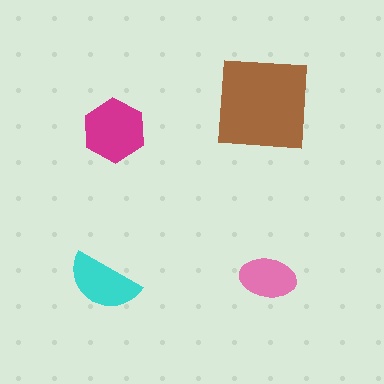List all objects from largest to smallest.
The brown square, the magenta hexagon, the cyan semicircle, the pink ellipse.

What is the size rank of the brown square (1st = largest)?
1st.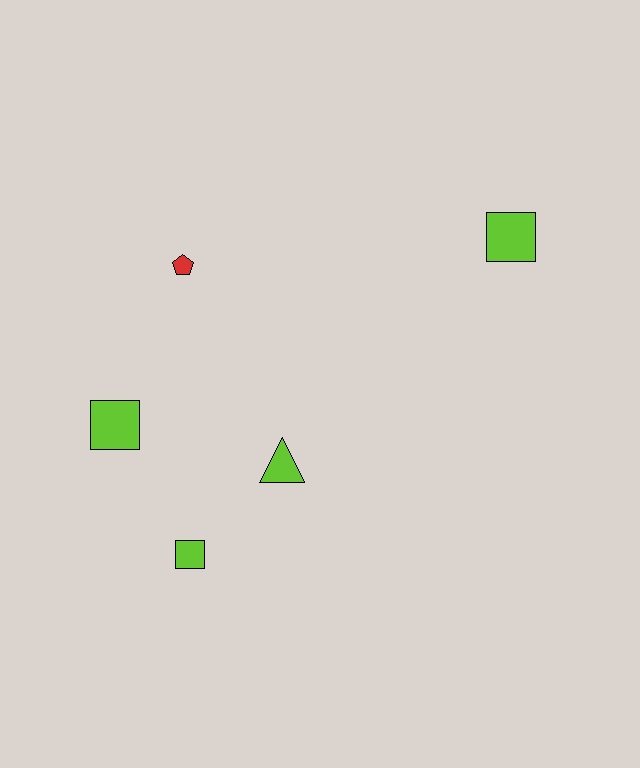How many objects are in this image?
There are 5 objects.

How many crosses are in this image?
There are no crosses.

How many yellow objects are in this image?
There are no yellow objects.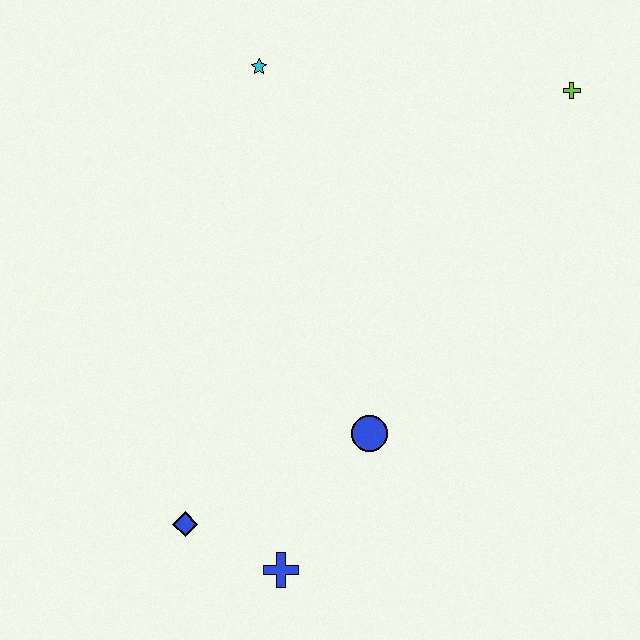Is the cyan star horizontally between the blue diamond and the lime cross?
Yes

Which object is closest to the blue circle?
The blue cross is closest to the blue circle.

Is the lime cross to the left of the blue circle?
No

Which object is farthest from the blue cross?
The lime cross is farthest from the blue cross.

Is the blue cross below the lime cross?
Yes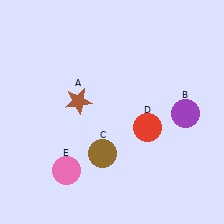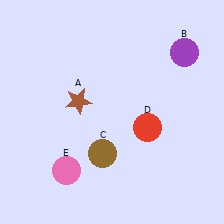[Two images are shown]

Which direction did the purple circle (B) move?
The purple circle (B) moved up.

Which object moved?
The purple circle (B) moved up.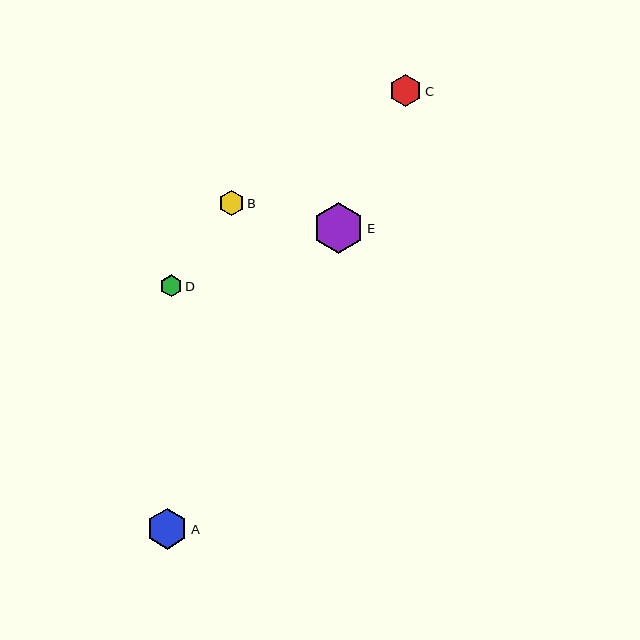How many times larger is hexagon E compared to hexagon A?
Hexagon E is approximately 1.2 times the size of hexagon A.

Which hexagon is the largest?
Hexagon E is the largest with a size of approximately 51 pixels.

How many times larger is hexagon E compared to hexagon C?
Hexagon E is approximately 1.6 times the size of hexagon C.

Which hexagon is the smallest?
Hexagon D is the smallest with a size of approximately 22 pixels.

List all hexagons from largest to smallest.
From largest to smallest: E, A, C, B, D.